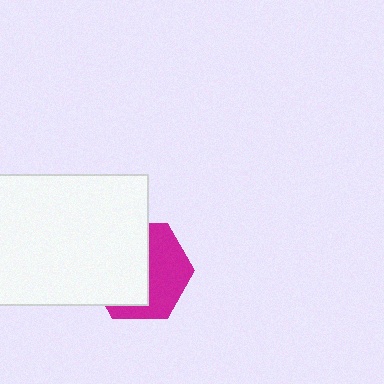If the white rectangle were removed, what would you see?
You would see the complete magenta hexagon.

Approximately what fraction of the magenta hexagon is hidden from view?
Roughly 54% of the magenta hexagon is hidden behind the white rectangle.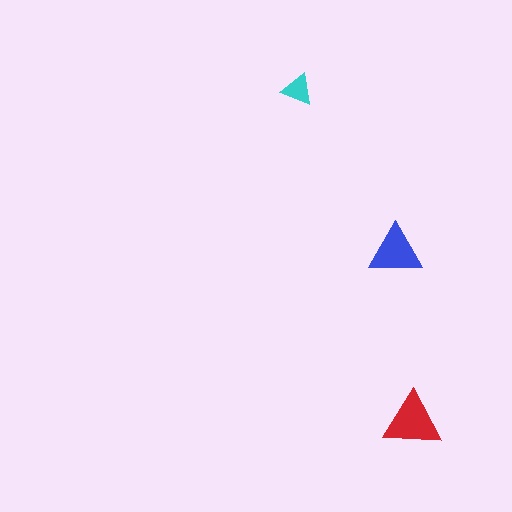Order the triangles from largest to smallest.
the red one, the blue one, the cyan one.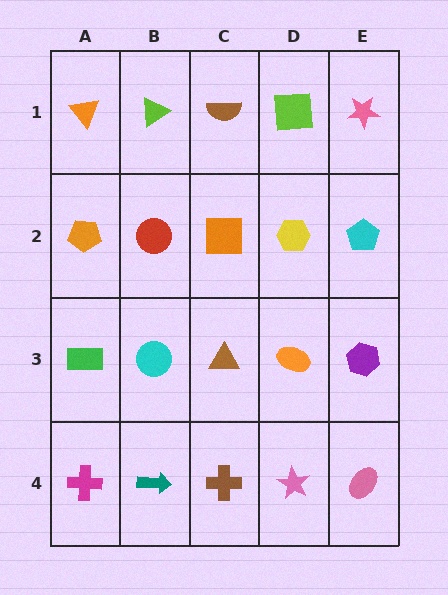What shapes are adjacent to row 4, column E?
A purple hexagon (row 3, column E), a pink star (row 4, column D).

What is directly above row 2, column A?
An orange triangle.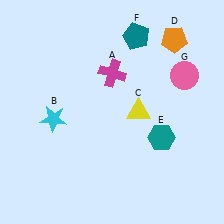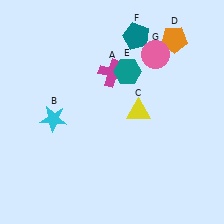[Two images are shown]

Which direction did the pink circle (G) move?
The pink circle (G) moved left.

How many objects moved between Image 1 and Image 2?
2 objects moved between the two images.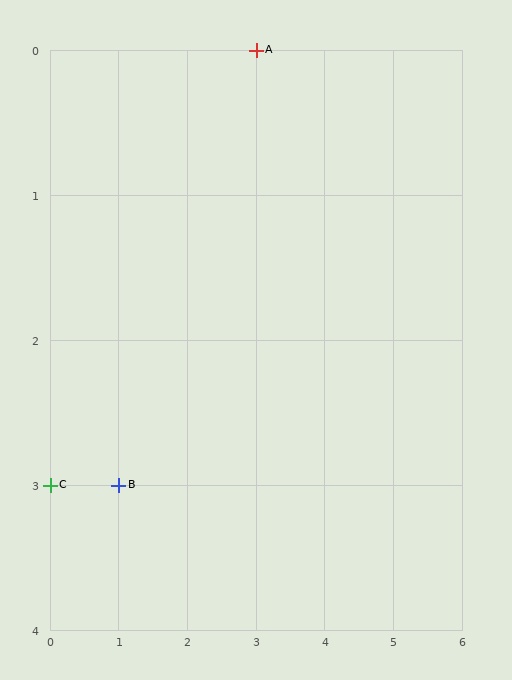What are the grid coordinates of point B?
Point B is at grid coordinates (1, 3).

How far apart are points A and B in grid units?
Points A and B are 2 columns and 3 rows apart (about 3.6 grid units diagonally).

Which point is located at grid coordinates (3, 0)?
Point A is at (3, 0).